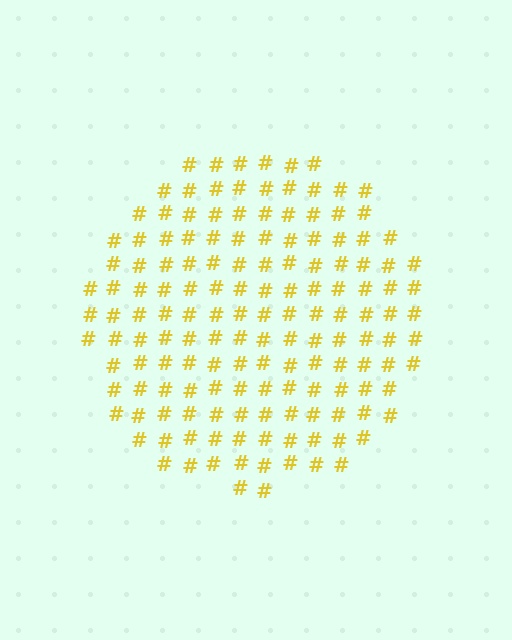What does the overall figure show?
The overall figure shows a circle.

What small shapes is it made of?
It is made of small hash symbols.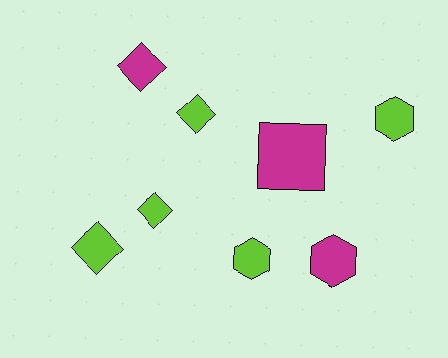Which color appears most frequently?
Lime, with 5 objects.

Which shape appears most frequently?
Diamond, with 4 objects.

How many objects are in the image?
There are 8 objects.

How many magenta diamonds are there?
There is 1 magenta diamond.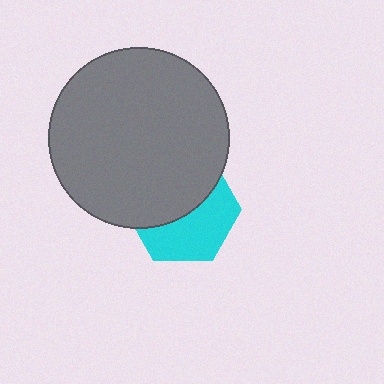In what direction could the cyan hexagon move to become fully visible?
The cyan hexagon could move down. That would shift it out from behind the gray circle entirely.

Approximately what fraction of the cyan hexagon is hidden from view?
Roughly 52% of the cyan hexagon is hidden behind the gray circle.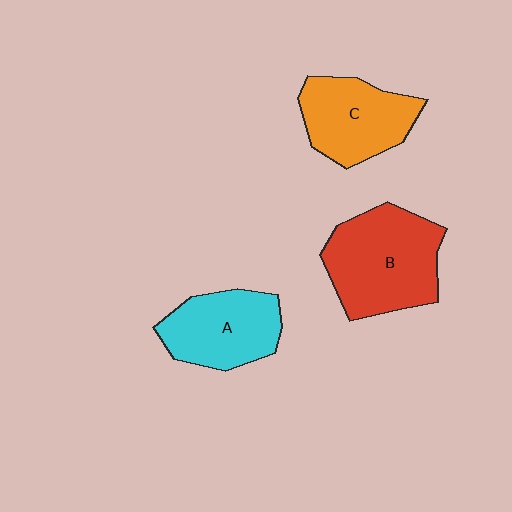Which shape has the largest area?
Shape B (red).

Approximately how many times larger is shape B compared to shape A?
Approximately 1.3 times.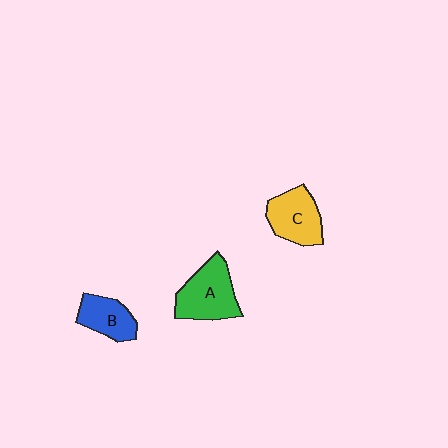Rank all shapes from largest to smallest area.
From largest to smallest: A (green), C (yellow), B (blue).